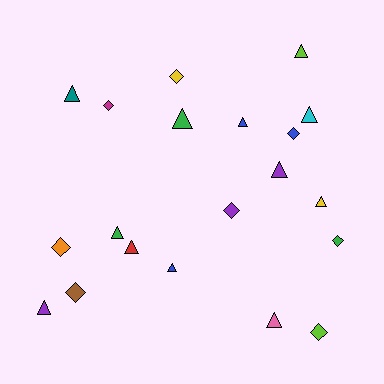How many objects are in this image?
There are 20 objects.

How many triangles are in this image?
There are 12 triangles.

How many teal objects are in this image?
There is 1 teal object.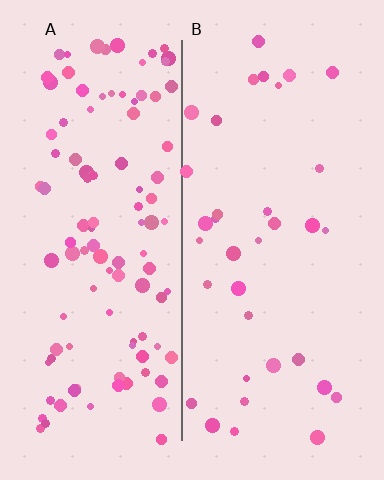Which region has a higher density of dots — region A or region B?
A (the left).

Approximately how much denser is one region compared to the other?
Approximately 3.0× — region A over region B.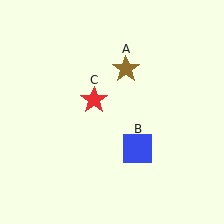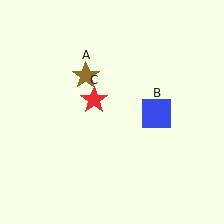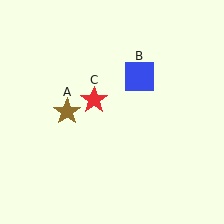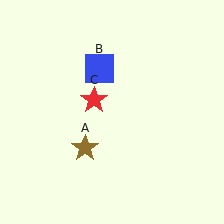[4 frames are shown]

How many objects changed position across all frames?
2 objects changed position: brown star (object A), blue square (object B).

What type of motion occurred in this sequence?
The brown star (object A), blue square (object B) rotated counterclockwise around the center of the scene.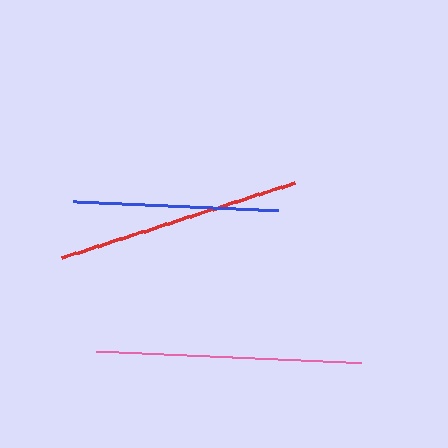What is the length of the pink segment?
The pink segment is approximately 265 pixels long.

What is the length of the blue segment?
The blue segment is approximately 205 pixels long.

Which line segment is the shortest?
The blue line is the shortest at approximately 205 pixels.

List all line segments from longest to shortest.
From longest to shortest: pink, red, blue.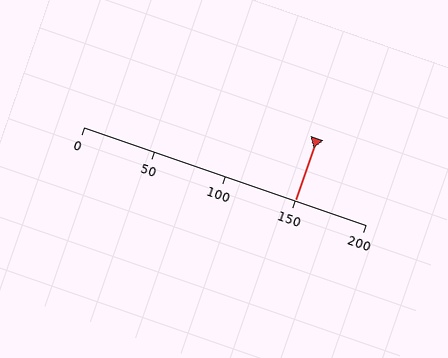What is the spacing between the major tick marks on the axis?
The major ticks are spaced 50 apart.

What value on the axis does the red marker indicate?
The marker indicates approximately 150.